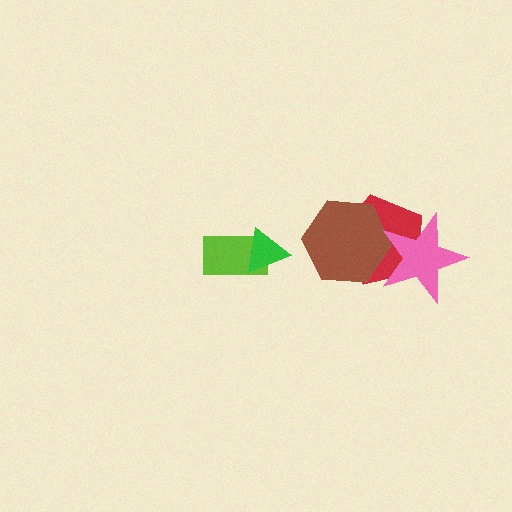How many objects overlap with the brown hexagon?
2 objects overlap with the brown hexagon.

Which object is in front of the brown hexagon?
The pink star is in front of the brown hexagon.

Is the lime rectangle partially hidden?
Yes, it is partially covered by another shape.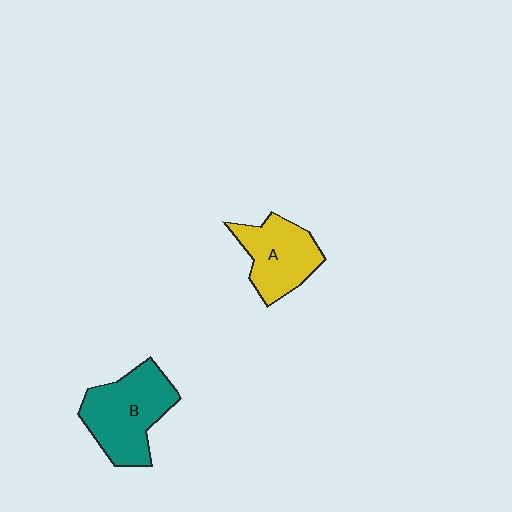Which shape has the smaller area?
Shape A (yellow).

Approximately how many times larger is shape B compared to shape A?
Approximately 1.3 times.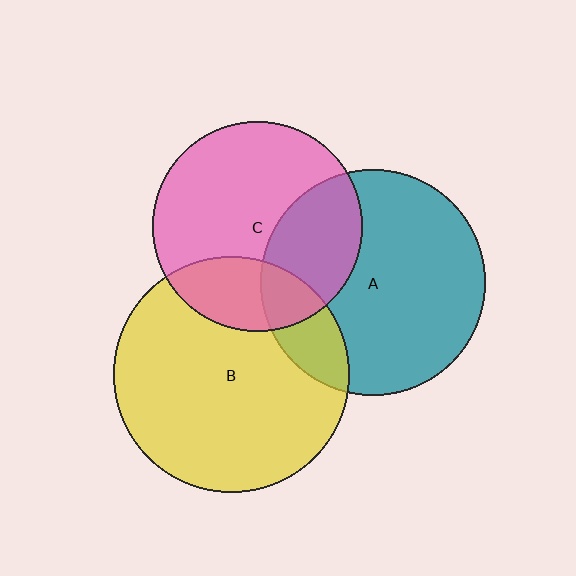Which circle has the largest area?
Circle B (yellow).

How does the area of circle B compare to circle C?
Approximately 1.3 times.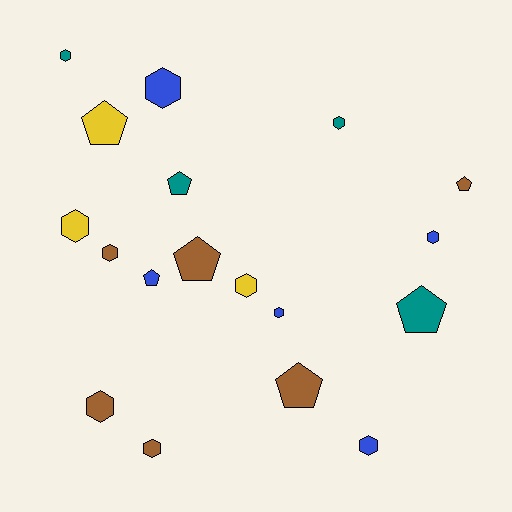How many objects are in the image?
There are 18 objects.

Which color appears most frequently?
Brown, with 6 objects.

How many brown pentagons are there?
There are 3 brown pentagons.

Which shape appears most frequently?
Hexagon, with 11 objects.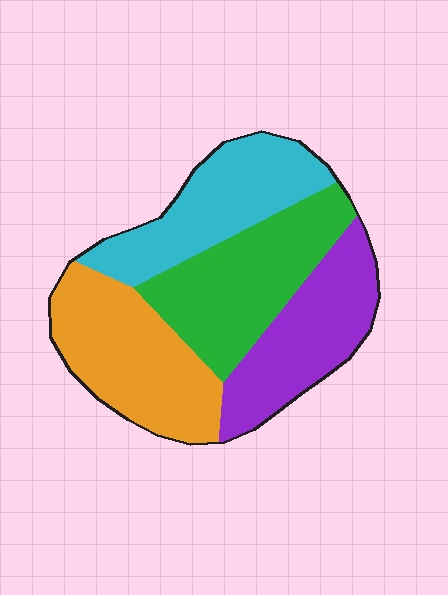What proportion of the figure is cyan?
Cyan covers roughly 25% of the figure.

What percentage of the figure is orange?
Orange covers 27% of the figure.